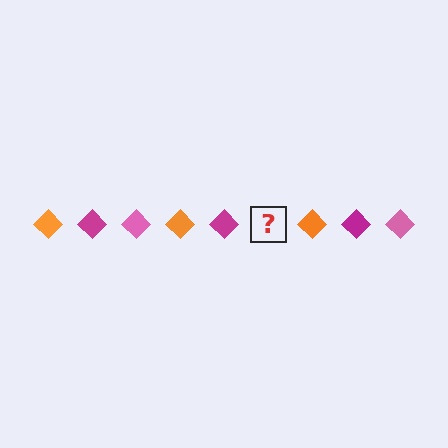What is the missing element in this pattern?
The missing element is a pink diamond.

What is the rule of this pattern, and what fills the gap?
The rule is that the pattern cycles through orange, magenta, pink diamonds. The gap should be filled with a pink diamond.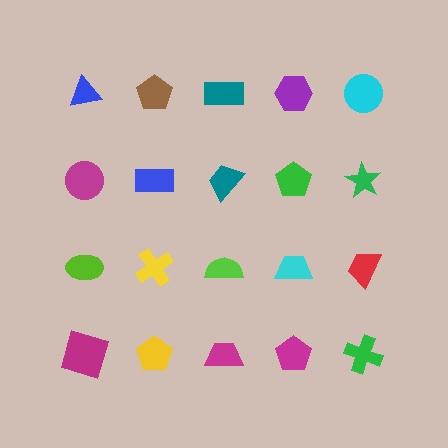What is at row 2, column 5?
A green star.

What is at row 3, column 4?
A cyan trapezoid.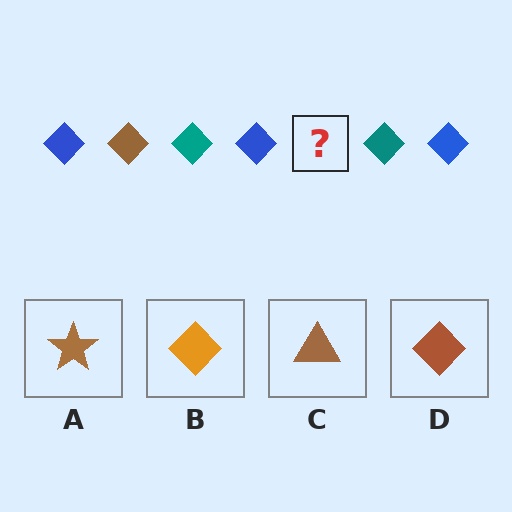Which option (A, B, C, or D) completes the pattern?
D.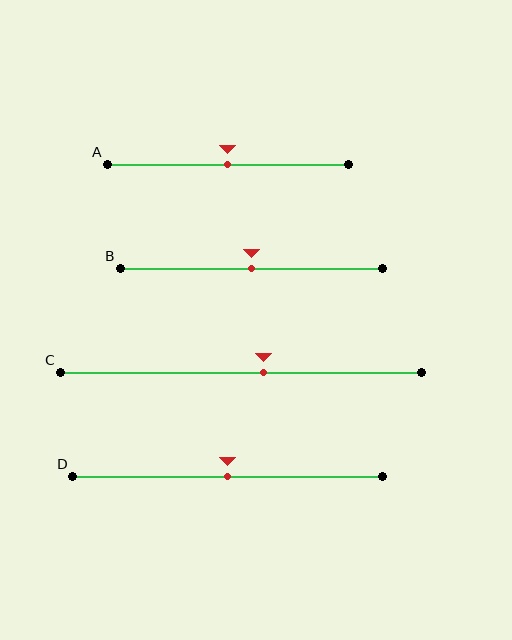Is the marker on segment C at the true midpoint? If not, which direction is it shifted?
No, the marker on segment C is shifted to the right by about 6% of the segment length.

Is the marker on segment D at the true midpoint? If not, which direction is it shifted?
Yes, the marker on segment D is at the true midpoint.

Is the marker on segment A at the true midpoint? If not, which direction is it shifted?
Yes, the marker on segment A is at the true midpoint.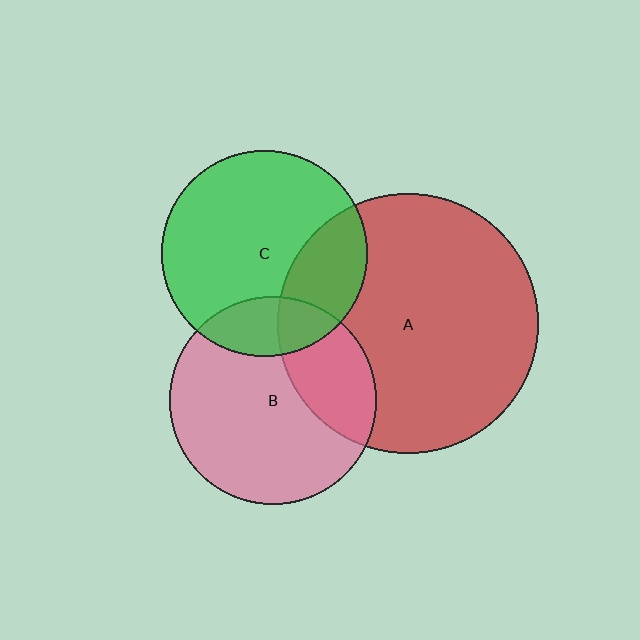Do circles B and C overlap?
Yes.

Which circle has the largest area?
Circle A (red).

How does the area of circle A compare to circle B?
Approximately 1.6 times.